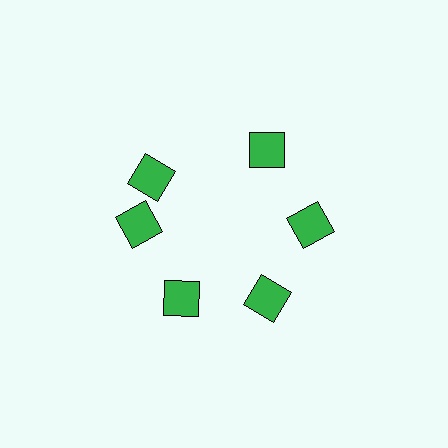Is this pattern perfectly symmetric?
No. The 6 green diamonds are arranged in a ring, but one element near the 11 o'clock position is rotated out of alignment along the ring, breaking the 6-fold rotational symmetry.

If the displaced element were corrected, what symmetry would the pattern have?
It would have 6-fold rotational symmetry — the pattern would map onto itself every 60 degrees.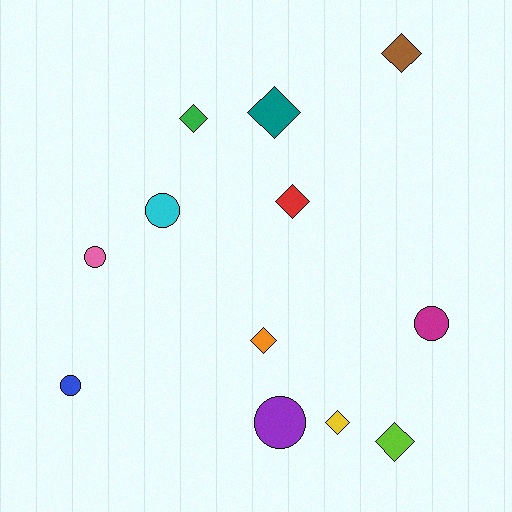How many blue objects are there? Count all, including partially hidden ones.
There is 1 blue object.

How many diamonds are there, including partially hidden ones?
There are 7 diamonds.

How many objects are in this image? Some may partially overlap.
There are 12 objects.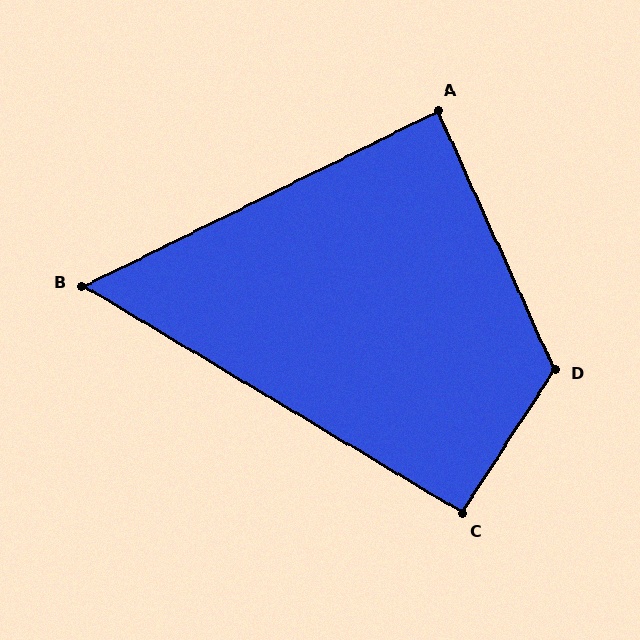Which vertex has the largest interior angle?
D, at approximately 123 degrees.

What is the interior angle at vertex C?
Approximately 92 degrees (approximately right).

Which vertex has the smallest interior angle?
B, at approximately 57 degrees.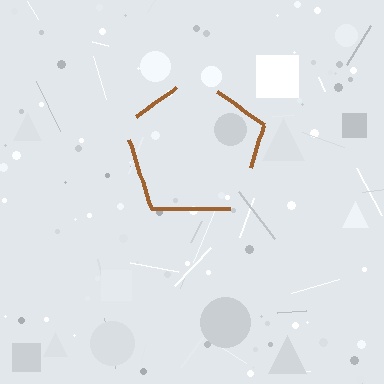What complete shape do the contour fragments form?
The contour fragments form a pentagon.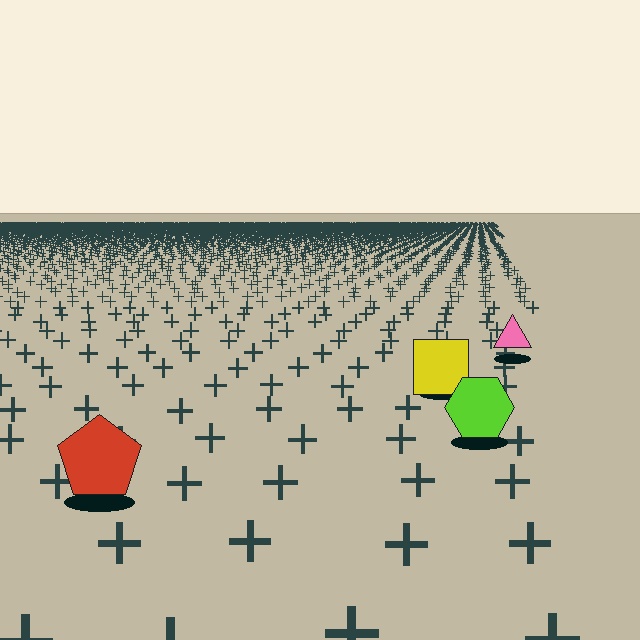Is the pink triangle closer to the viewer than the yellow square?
No. The yellow square is closer — you can tell from the texture gradient: the ground texture is coarser near it.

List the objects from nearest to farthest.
From nearest to farthest: the red pentagon, the lime hexagon, the yellow square, the pink triangle.